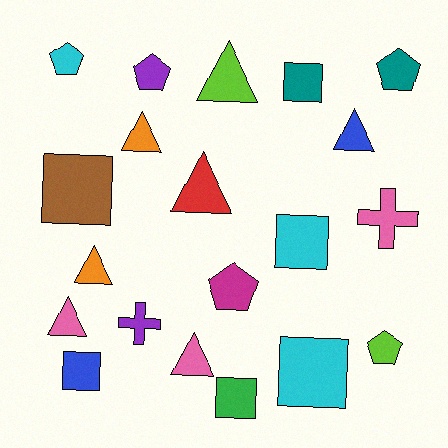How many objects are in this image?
There are 20 objects.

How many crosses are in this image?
There are 2 crosses.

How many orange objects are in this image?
There are 2 orange objects.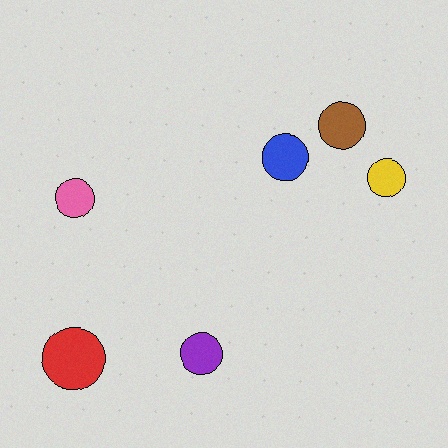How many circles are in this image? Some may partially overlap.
There are 6 circles.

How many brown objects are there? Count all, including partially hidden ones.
There is 1 brown object.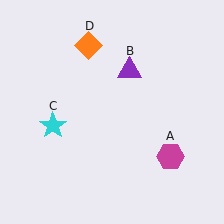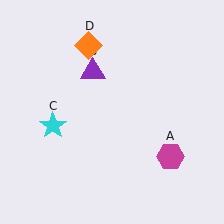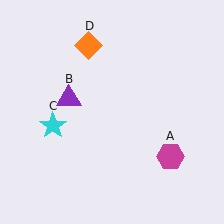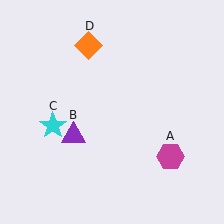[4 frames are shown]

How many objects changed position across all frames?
1 object changed position: purple triangle (object B).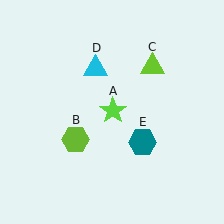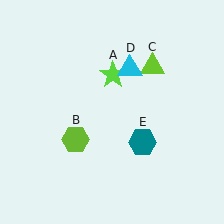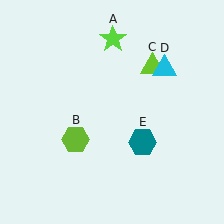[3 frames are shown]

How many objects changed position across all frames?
2 objects changed position: lime star (object A), cyan triangle (object D).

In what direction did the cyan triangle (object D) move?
The cyan triangle (object D) moved right.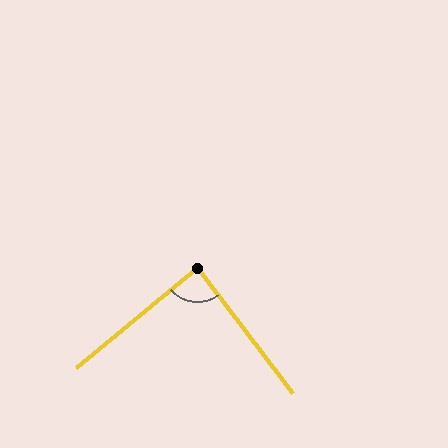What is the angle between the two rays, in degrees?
Approximately 87 degrees.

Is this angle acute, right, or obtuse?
It is approximately a right angle.